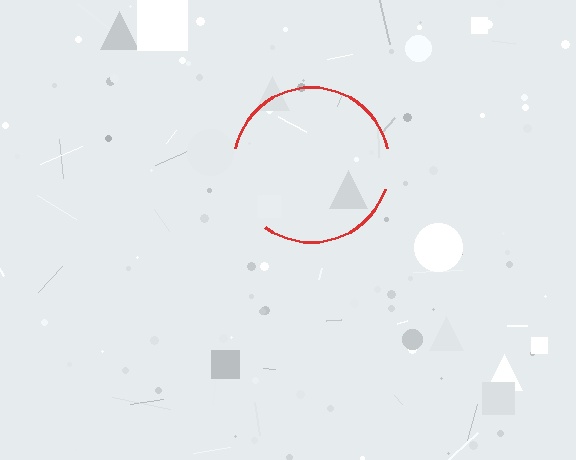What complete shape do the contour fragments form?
The contour fragments form a circle.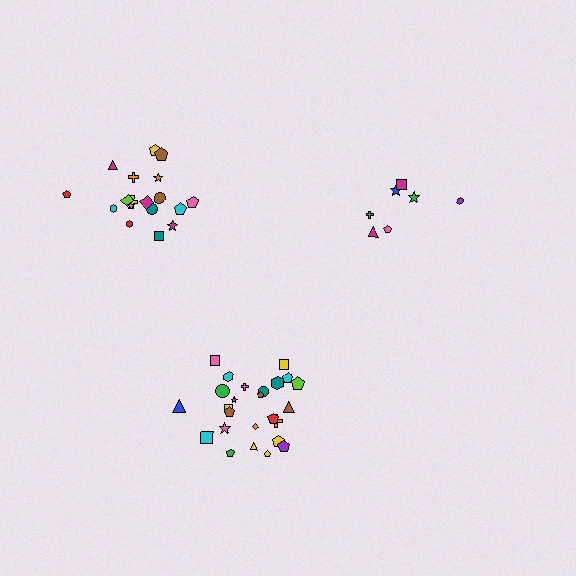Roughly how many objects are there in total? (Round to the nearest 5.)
Roughly 50 objects in total.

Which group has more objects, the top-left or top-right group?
The top-left group.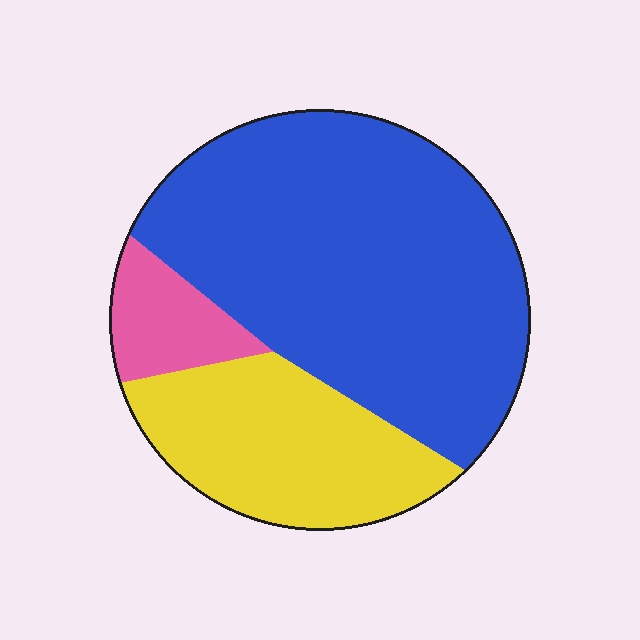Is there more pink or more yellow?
Yellow.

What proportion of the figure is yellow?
Yellow covers about 25% of the figure.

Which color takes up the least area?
Pink, at roughly 10%.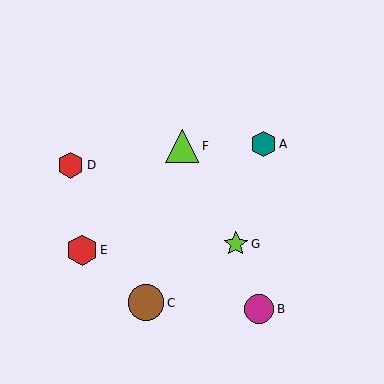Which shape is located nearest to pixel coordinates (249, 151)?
The teal hexagon (labeled A) at (263, 144) is nearest to that location.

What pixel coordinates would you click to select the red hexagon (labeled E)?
Click at (82, 250) to select the red hexagon E.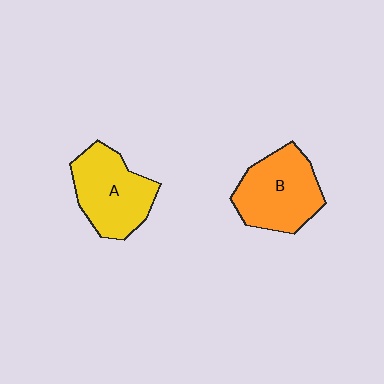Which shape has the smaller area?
Shape A (yellow).